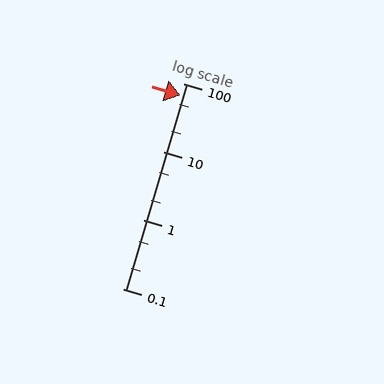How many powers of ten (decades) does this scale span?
The scale spans 3 decades, from 0.1 to 100.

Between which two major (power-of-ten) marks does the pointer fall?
The pointer is between 10 and 100.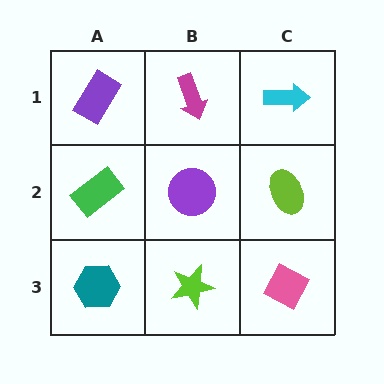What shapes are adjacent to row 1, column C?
A lime ellipse (row 2, column C), a magenta arrow (row 1, column B).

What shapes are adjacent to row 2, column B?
A magenta arrow (row 1, column B), a lime star (row 3, column B), a green rectangle (row 2, column A), a lime ellipse (row 2, column C).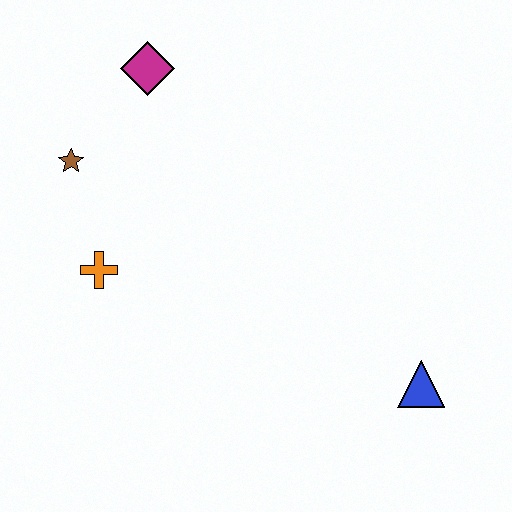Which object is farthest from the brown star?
The blue triangle is farthest from the brown star.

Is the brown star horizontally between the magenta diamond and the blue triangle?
No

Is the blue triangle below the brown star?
Yes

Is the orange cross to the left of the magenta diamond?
Yes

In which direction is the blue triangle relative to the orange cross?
The blue triangle is to the right of the orange cross.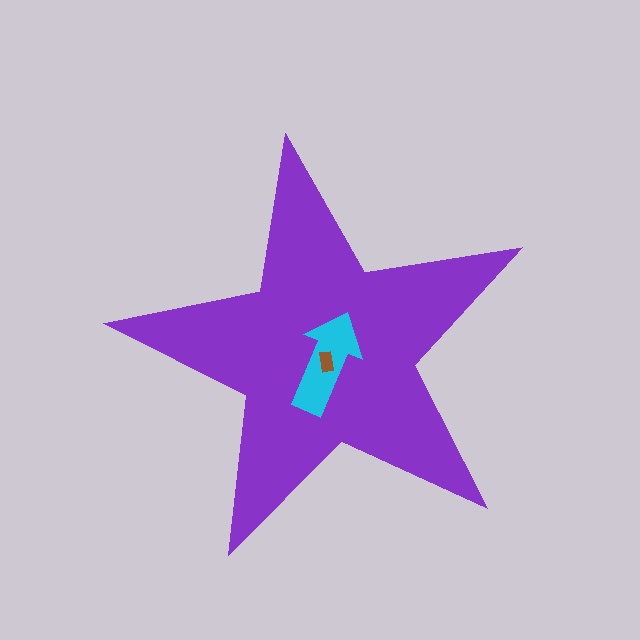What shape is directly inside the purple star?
The cyan arrow.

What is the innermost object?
The brown rectangle.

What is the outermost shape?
The purple star.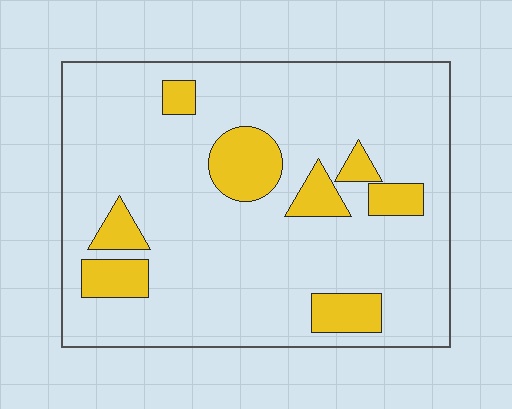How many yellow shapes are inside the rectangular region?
8.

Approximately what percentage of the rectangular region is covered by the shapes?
Approximately 15%.